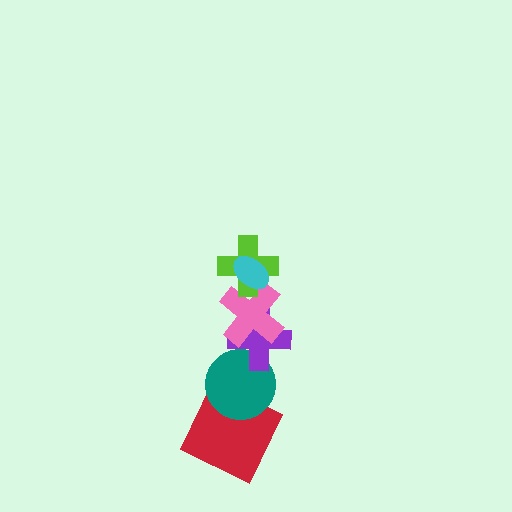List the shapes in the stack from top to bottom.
From top to bottom: the cyan ellipse, the lime cross, the pink cross, the purple cross, the teal circle, the red square.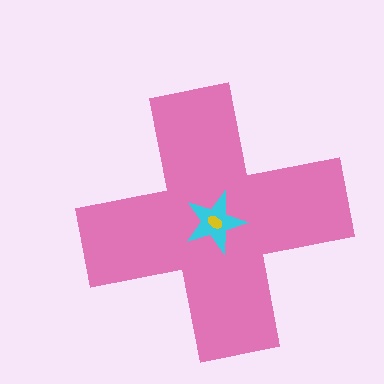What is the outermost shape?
The pink cross.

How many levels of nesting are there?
3.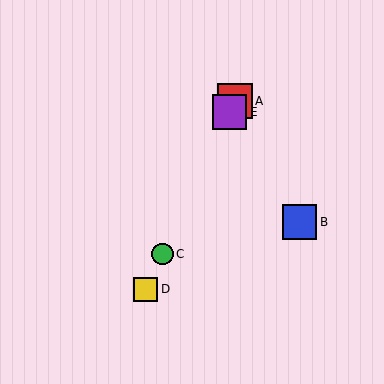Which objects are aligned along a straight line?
Objects A, C, D, E are aligned along a straight line.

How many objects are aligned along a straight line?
4 objects (A, C, D, E) are aligned along a straight line.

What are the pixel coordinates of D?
Object D is at (146, 289).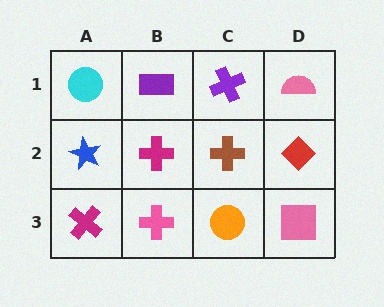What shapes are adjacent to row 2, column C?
A purple cross (row 1, column C), an orange circle (row 3, column C), a magenta cross (row 2, column B), a red diamond (row 2, column D).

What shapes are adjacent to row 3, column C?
A brown cross (row 2, column C), a pink cross (row 3, column B), a pink square (row 3, column D).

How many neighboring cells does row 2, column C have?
4.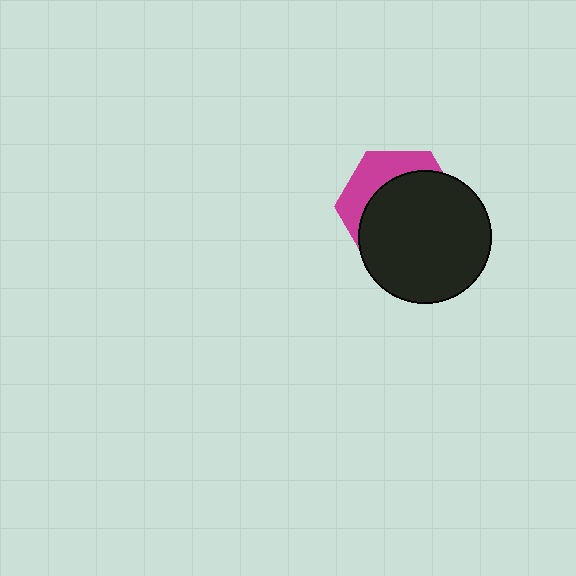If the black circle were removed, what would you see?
You would see the complete magenta hexagon.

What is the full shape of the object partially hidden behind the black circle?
The partially hidden object is a magenta hexagon.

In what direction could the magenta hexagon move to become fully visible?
The magenta hexagon could move toward the upper-left. That would shift it out from behind the black circle entirely.